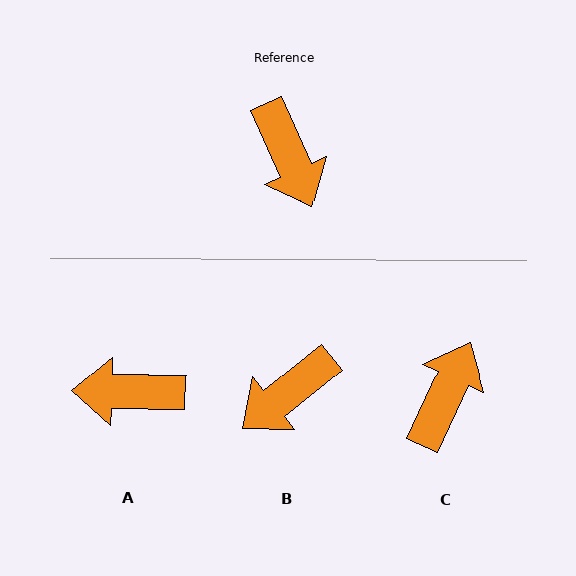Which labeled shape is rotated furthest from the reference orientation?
C, about 131 degrees away.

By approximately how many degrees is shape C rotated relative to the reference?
Approximately 131 degrees counter-clockwise.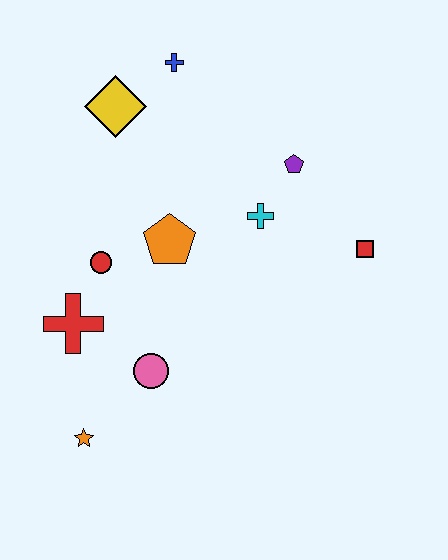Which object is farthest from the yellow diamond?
The orange star is farthest from the yellow diamond.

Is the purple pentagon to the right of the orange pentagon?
Yes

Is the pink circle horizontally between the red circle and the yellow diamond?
No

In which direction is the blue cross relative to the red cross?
The blue cross is above the red cross.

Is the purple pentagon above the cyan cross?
Yes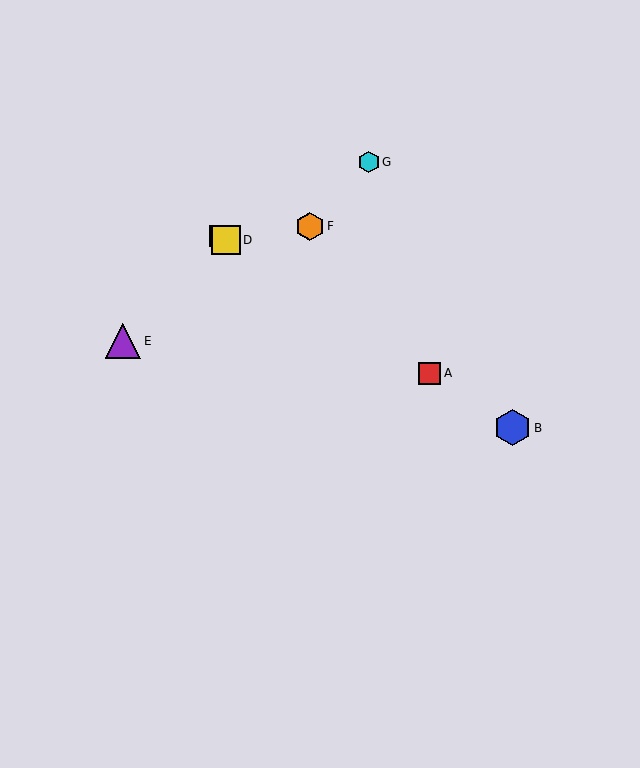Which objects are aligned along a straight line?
Objects A, B, C, D are aligned along a straight line.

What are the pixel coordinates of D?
Object D is at (226, 240).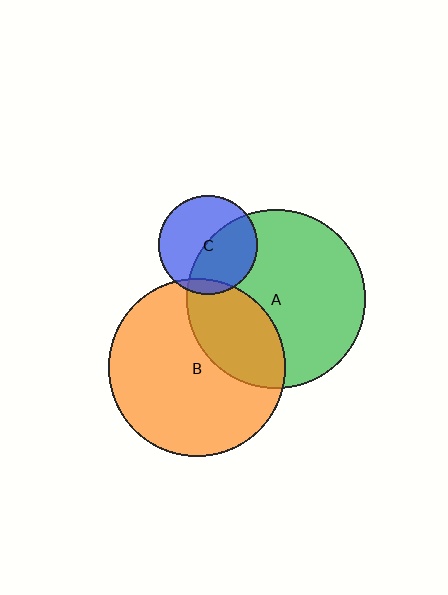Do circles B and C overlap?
Yes.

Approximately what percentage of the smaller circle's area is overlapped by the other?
Approximately 10%.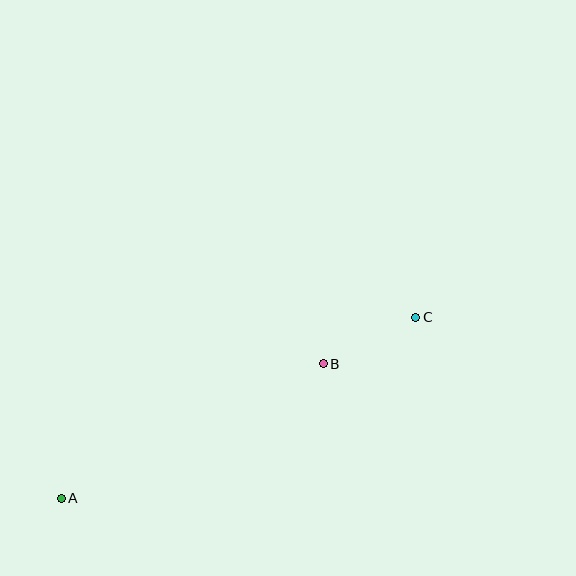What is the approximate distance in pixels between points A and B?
The distance between A and B is approximately 294 pixels.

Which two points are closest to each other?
Points B and C are closest to each other.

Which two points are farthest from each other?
Points A and C are farthest from each other.